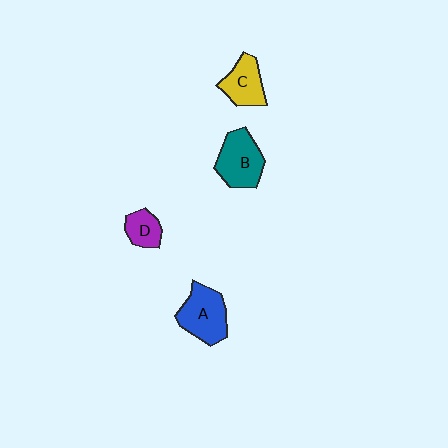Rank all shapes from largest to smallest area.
From largest to smallest: A (blue), B (teal), C (yellow), D (purple).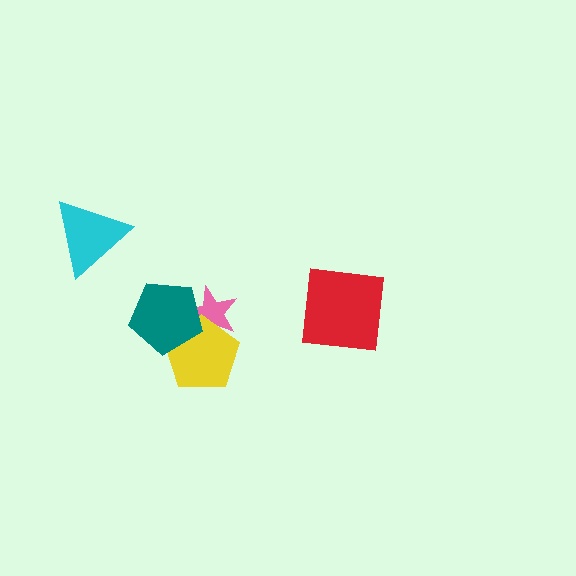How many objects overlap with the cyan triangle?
0 objects overlap with the cyan triangle.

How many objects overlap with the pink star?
2 objects overlap with the pink star.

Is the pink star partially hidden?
Yes, it is partially covered by another shape.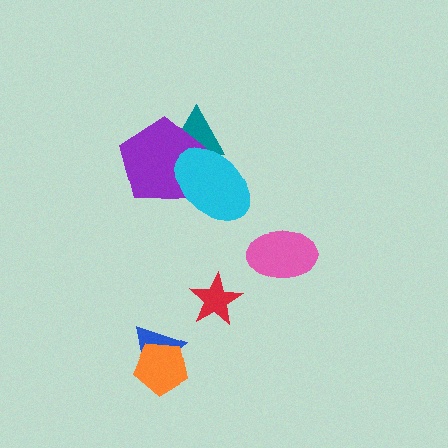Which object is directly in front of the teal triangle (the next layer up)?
The purple pentagon is directly in front of the teal triangle.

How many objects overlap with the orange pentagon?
1 object overlaps with the orange pentagon.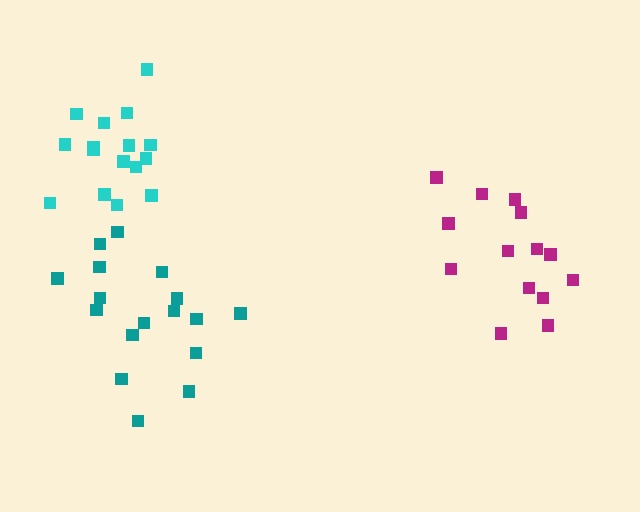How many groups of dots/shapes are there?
There are 3 groups.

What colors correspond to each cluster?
The clusters are colored: magenta, cyan, teal.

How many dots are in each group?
Group 1: 14 dots, Group 2: 16 dots, Group 3: 17 dots (47 total).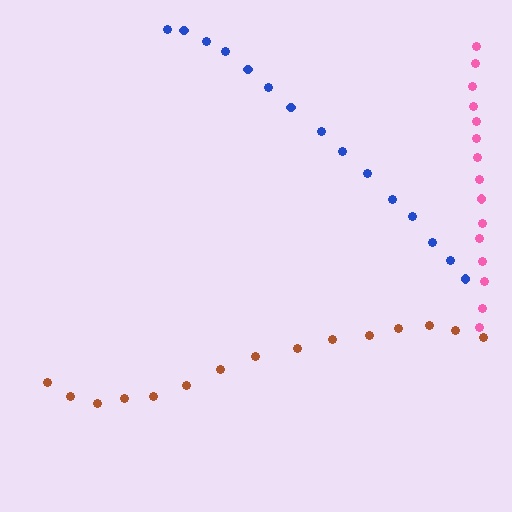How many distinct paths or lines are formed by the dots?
There are 3 distinct paths.